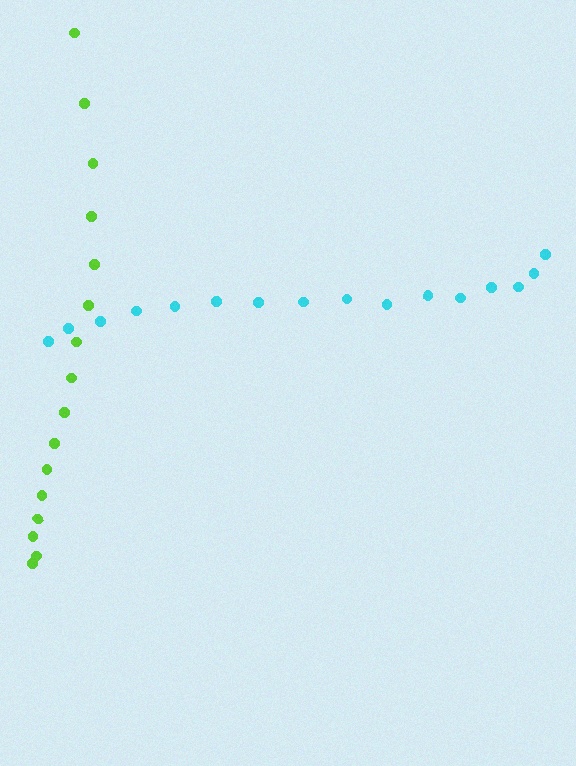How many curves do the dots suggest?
There are 2 distinct paths.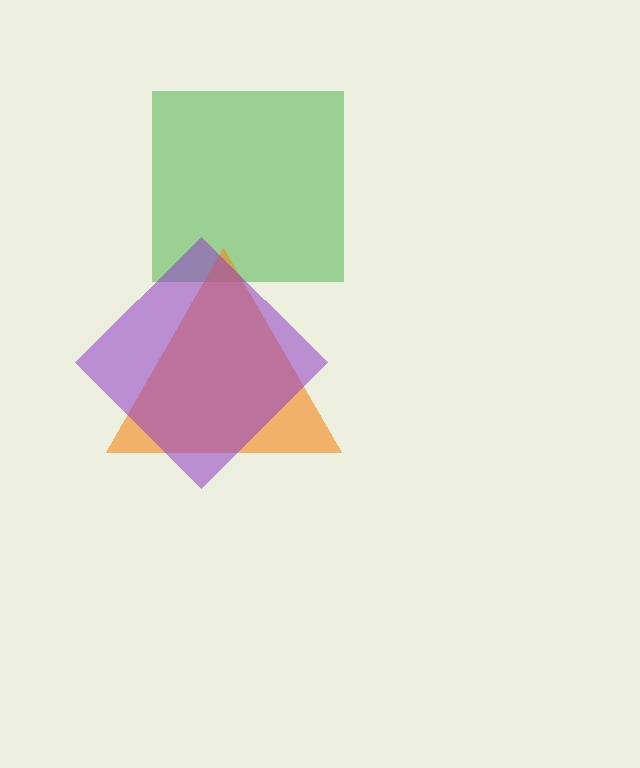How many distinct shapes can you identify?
There are 3 distinct shapes: a green square, an orange triangle, a purple diamond.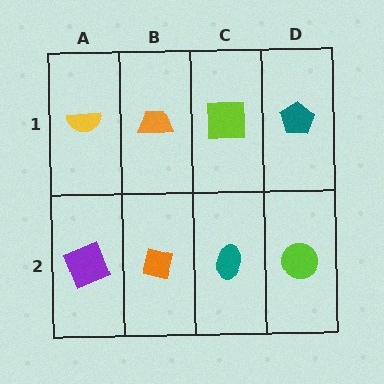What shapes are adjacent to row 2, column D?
A teal pentagon (row 1, column D), a teal ellipse (row 2, column C).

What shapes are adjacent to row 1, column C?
A teal ellipse (row 2, column C), an orange trapezoid (row 1, column B), a teal pentagon (row 1, column D).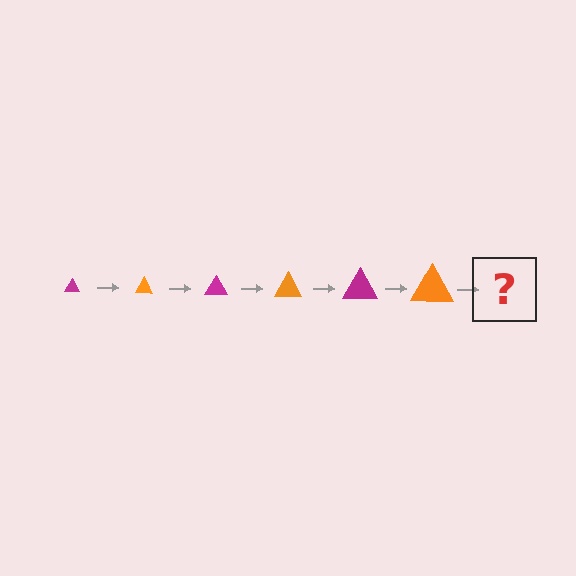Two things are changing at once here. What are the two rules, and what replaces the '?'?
The two rules are that the triangle grows larger each step and the color cycles through magenta and orange. The '?' should be a magenta triangle, larger than the previous one.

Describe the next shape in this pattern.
It should be a magenta triangle, larger than the previous one.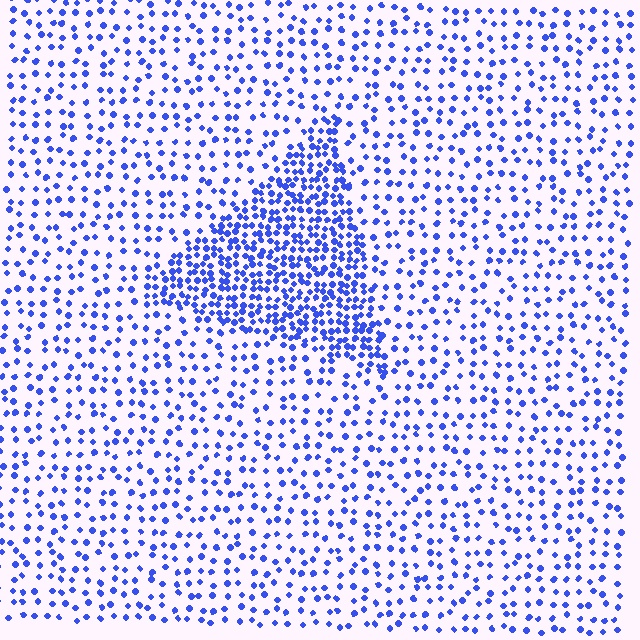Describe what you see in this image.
The image contains small blue elements arranged at two different densities. A triangle-shaped region is visible where the elements are more densely packed than the surrounding area.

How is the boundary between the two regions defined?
The boundary is defined by a change in element density (approximately 2.5x ratio). All elements are the same color, size, and shape.